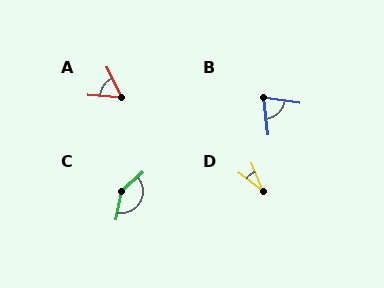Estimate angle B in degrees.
Approximately 76 degrees.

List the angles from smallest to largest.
D (30°), A (60°), B (76°), C (144°).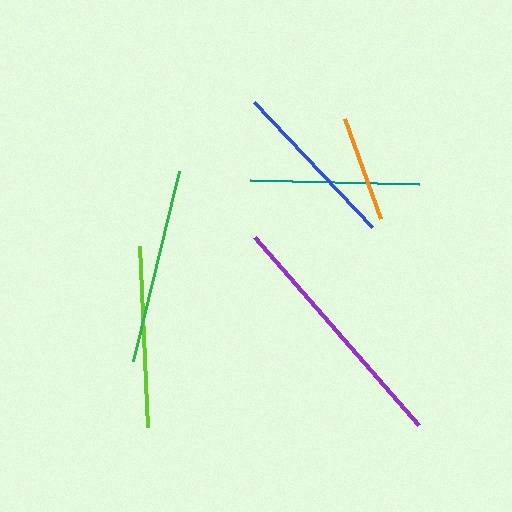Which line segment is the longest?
The purple line is the longest at approximately 250 pixels.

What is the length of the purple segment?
The purple segment is approximately 250 pixels long.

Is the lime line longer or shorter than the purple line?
The purple line is longer than the lime line.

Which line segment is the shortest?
The orange line is the shortest at approximately 106 pixels.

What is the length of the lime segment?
The lime segment is approximately 181 pixels long.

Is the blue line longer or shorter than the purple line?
The purple line is longer than the blue line.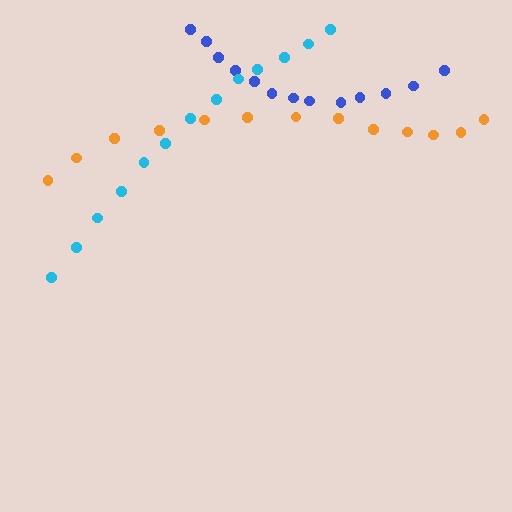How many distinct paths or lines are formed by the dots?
There are 3 distinct paths.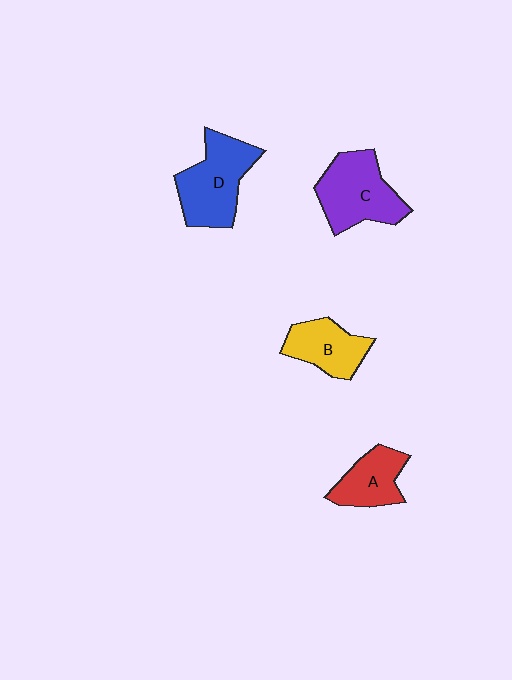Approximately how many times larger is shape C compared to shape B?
Approximately 1.4 times.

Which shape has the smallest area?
Shape A (red).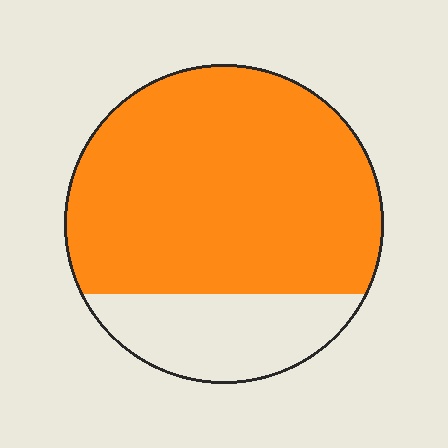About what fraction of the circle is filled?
About three quarters (3/4).